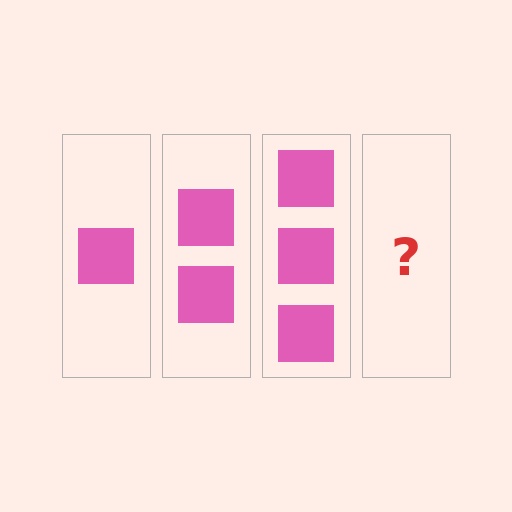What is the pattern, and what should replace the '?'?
The pattern is that each step adds one more square. The '?' should be 4 squares.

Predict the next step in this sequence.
The next step is 4 squares.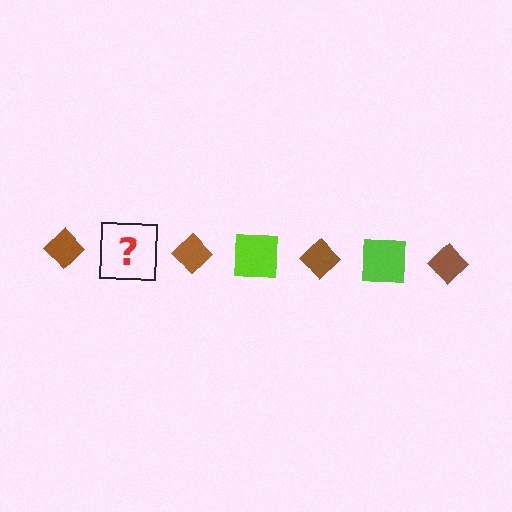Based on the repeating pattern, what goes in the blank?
The blank should be a lime square.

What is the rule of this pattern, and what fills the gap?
The rule is that the pattern alternates between brown diamond and lime square. The gap should be filled with a lime square.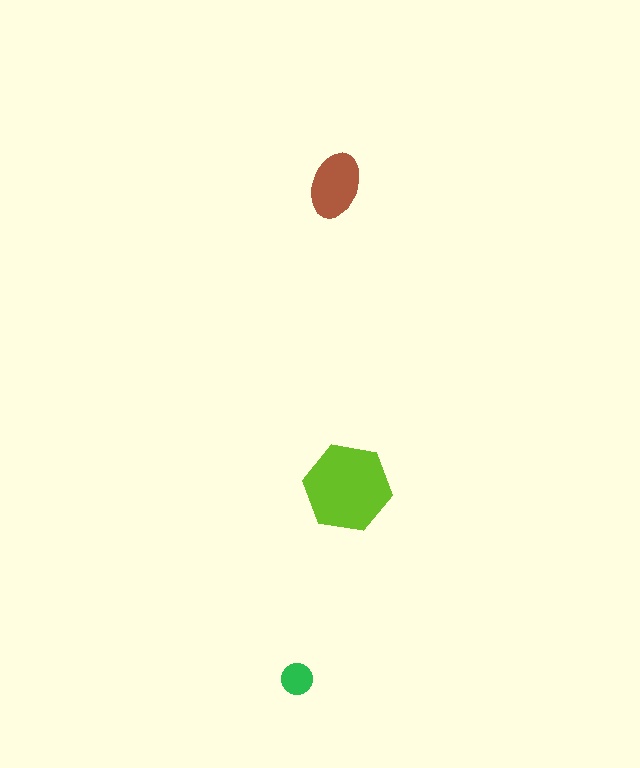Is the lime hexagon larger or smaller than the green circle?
Larger.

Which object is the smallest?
The green circle.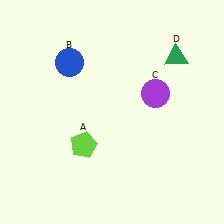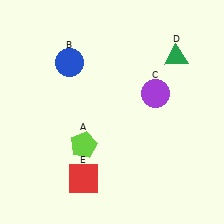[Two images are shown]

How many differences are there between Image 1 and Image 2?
There is 1 difference between the two images.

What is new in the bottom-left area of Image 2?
A red square (E) was added in the bottom-left area of Image 2.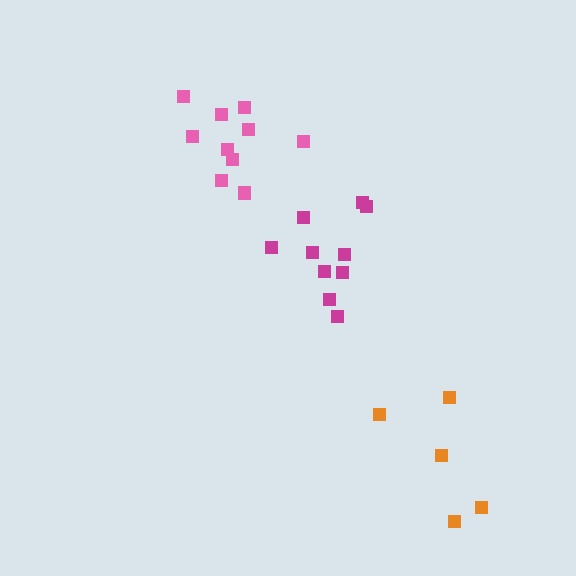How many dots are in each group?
Group 1: 10 dots, Group 2: 5 dots, Group 3: 10 dots (25 total).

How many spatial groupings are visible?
There are 3 spatial groupings.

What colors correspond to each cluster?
The clusters are colored: magenta, orange, pink.